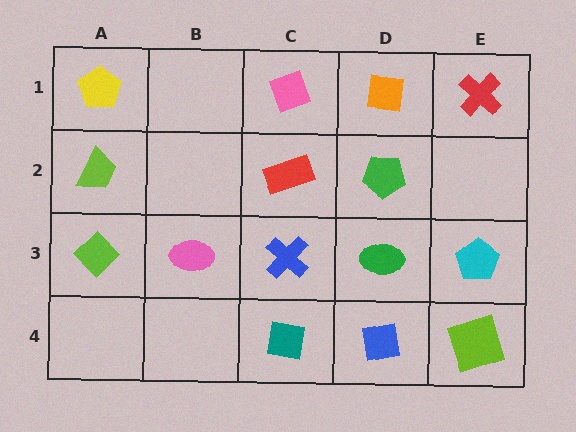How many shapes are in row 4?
3 shapes.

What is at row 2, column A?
A lime trapezoid.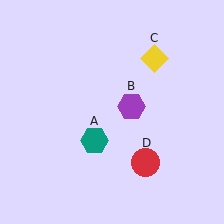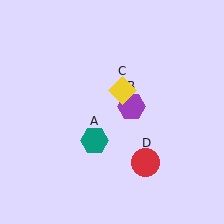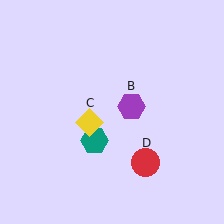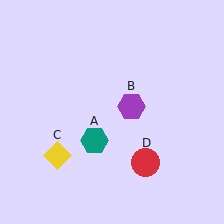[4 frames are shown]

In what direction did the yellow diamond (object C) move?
The yellow diamond (object C) moved down and to the left.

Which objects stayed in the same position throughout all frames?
Teal hexagon (object A) and purple hexagon (object B) and red circle (object D) remained stationary.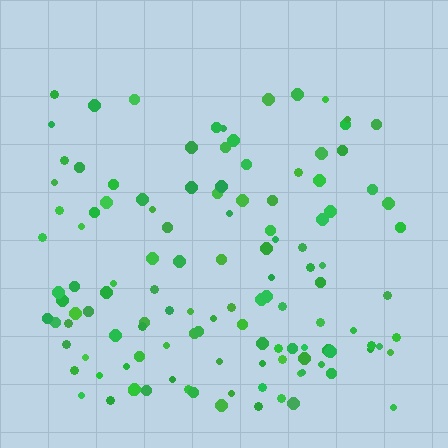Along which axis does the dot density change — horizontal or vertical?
Vertical.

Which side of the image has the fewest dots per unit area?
The top.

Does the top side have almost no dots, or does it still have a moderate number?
Still a moderate number, just noticeably fewer than the bottom.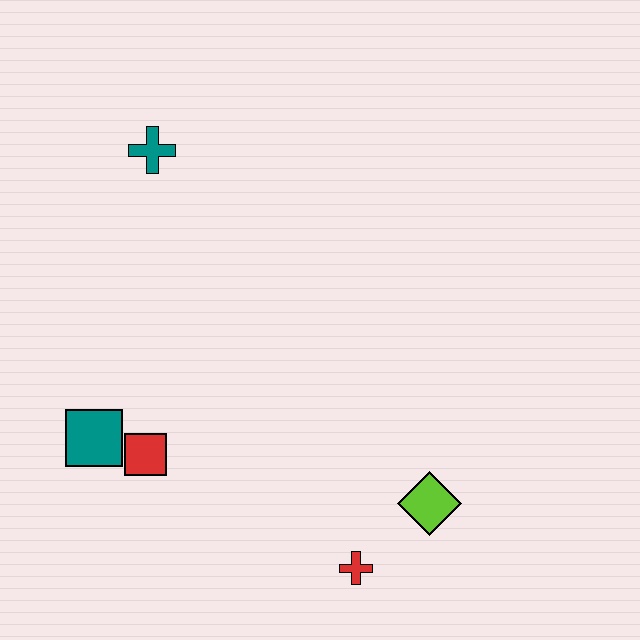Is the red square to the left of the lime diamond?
Yes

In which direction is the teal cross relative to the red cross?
The teal cross is above the red cross.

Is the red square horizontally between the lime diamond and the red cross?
No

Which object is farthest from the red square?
The teal cross is farthest from the red square.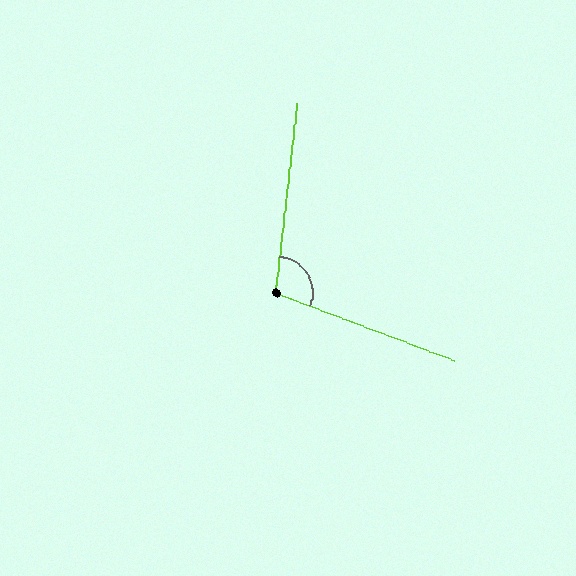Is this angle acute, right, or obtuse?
It is obtuse.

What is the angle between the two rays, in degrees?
Approximately 104 degrees.